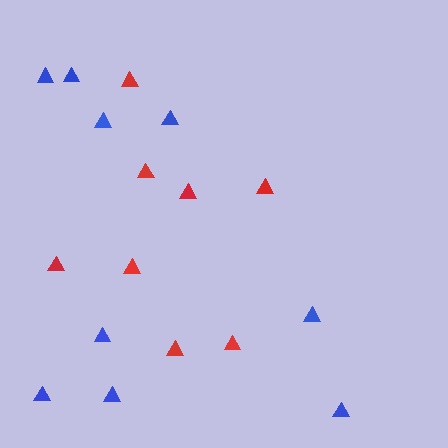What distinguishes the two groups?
There are 2 groups: one group of red triangles (8) and one group of blue triangles (9).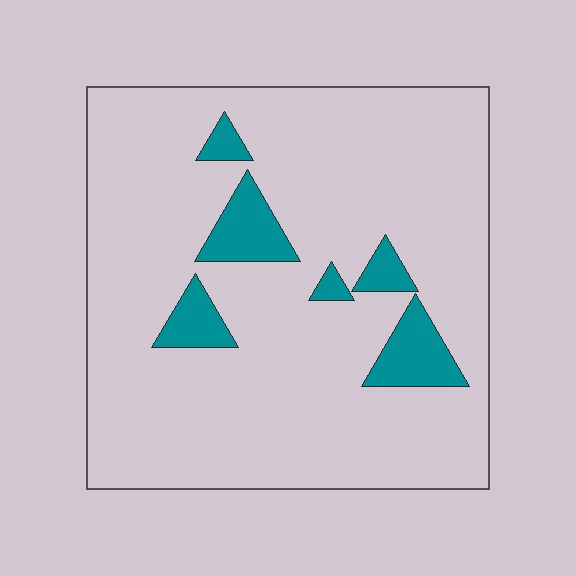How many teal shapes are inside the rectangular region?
6.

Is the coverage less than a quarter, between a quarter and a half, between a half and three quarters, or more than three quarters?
Less than a quarter.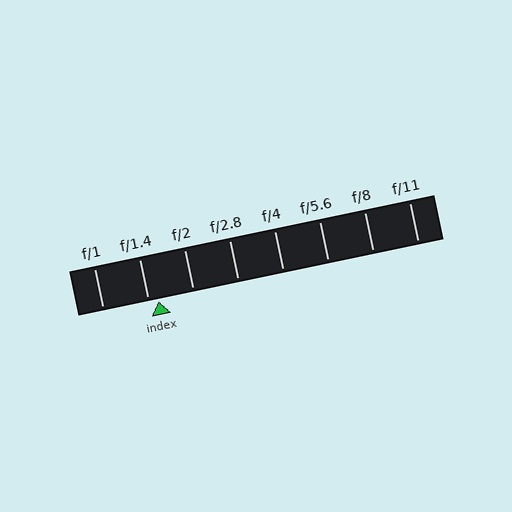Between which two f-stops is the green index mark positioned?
The index mark is between f/1.4 and f/2.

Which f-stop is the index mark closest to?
The index mark is closest to f/1.4.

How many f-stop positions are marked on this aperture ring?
There are 8 f-stop positions marked.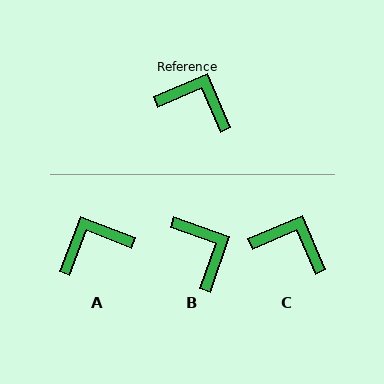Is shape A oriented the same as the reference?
No, it is off by about 46 degrees.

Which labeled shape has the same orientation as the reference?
C.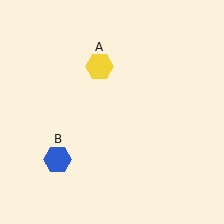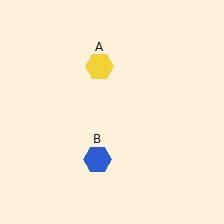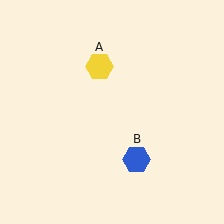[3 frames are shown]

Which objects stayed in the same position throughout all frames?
Yellow hexagon (object A) remained stationary.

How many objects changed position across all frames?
1 object changed position: blue hexagon (object B).